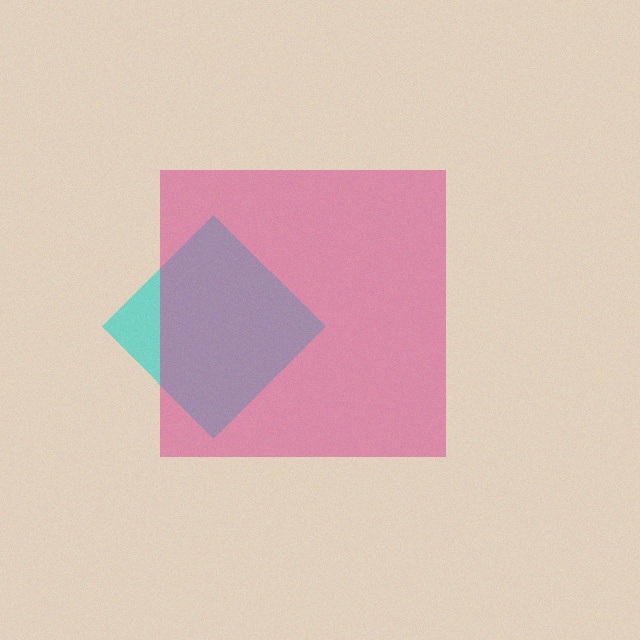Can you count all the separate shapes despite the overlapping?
Yes, there are 2 separate shapes.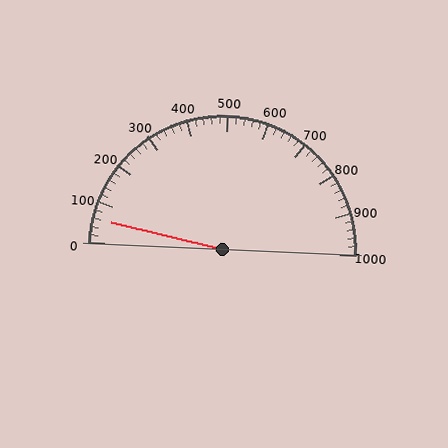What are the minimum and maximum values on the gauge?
The gauge ranges from 0 to 1000.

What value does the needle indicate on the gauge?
The needle indicates approximately 60.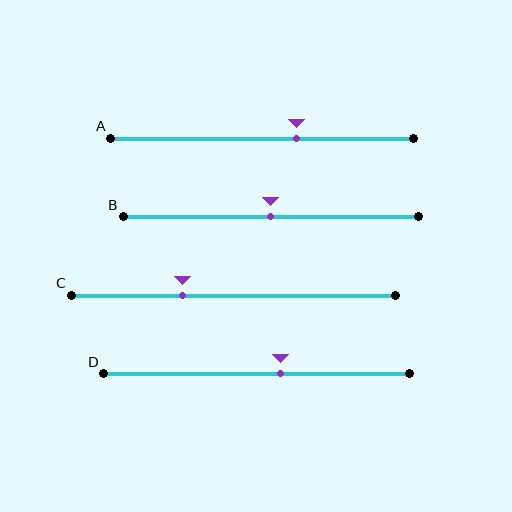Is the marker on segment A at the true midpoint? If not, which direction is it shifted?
No, the marker on segment A is shifted to the right by about 11% of the segment length.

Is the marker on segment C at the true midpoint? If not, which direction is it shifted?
No, the marker on segment C is shifted to the left by about 16% of the segment length.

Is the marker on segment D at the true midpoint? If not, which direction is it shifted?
No, the marker on segment D is shifted to the right by about 8% of the segment length.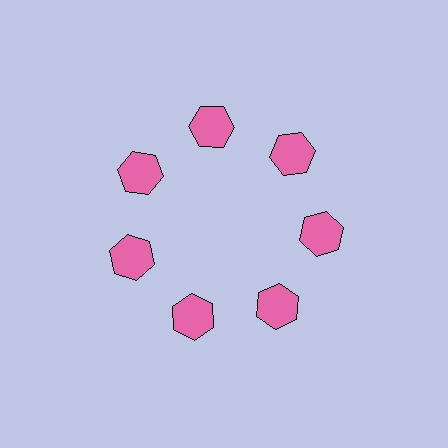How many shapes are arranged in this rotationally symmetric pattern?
There are 7 shapes, arranged in 7 groups of 1.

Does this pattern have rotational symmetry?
Yes, this pattern has 7-fold rotational symmetry. It looks the same after rotating 51 degrees around the center.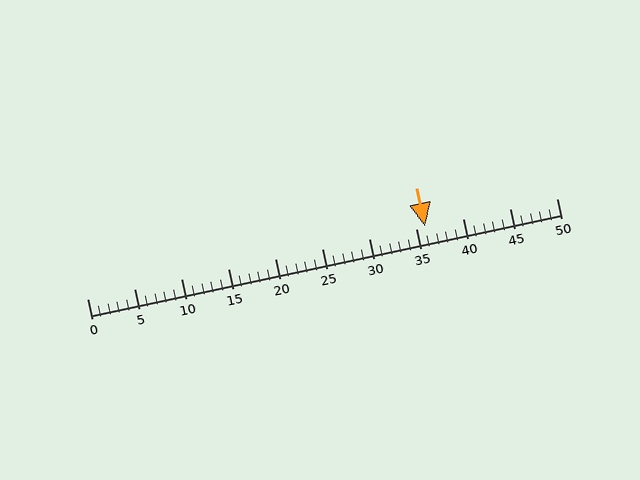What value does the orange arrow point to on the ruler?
The orange arrow points to approximately 36.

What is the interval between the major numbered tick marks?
The major tick marks are spaced 5 units apart.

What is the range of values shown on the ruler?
The ruler shows values from 0 to 50.